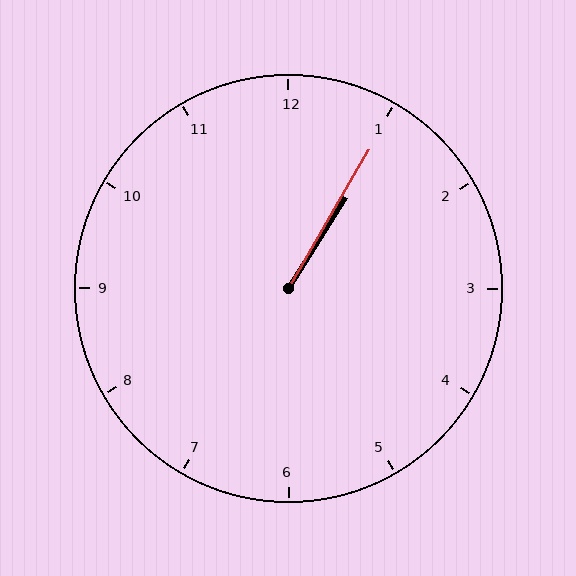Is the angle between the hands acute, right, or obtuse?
It is acute.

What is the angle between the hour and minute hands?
Approximately 2 degrees.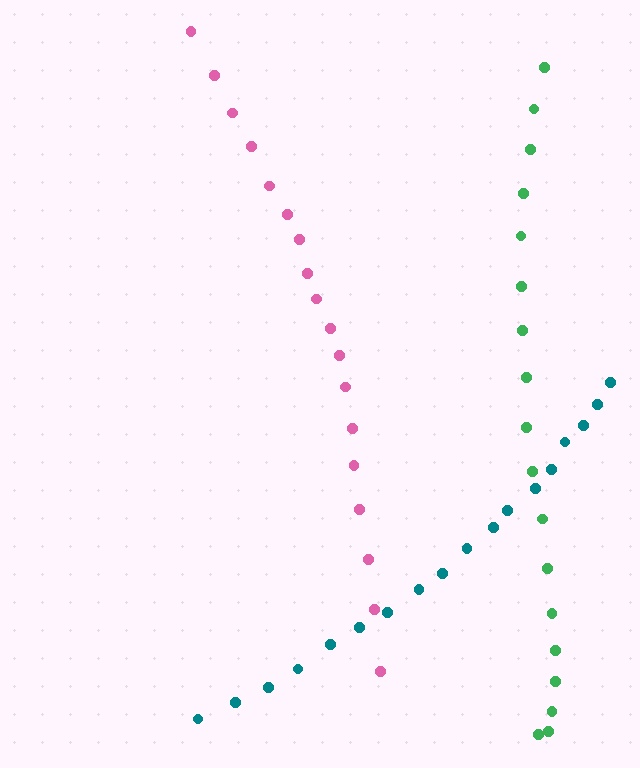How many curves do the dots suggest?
There are 3 distinct paths.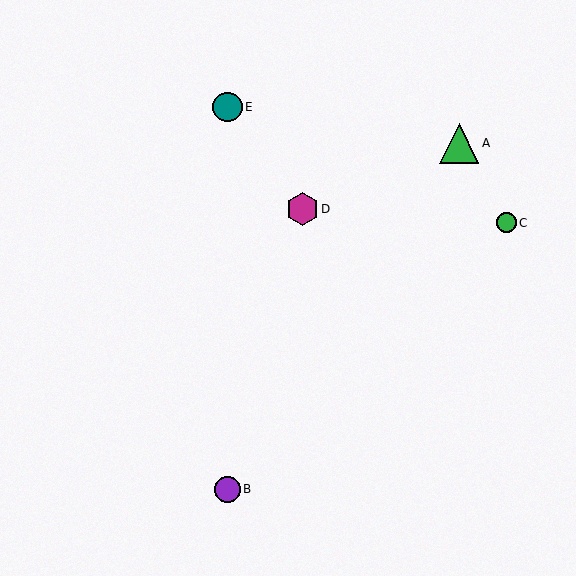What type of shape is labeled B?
Shape B is a purple circle.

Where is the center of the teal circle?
The center of the teal circle is at (228, 107).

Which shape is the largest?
The green triangle (labeled A) is the largest.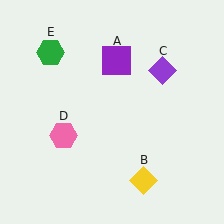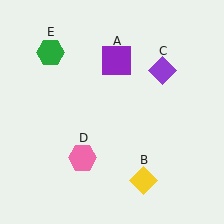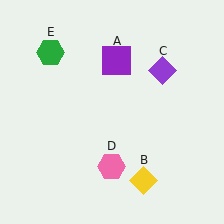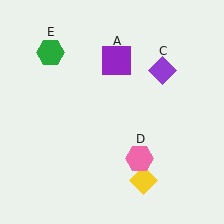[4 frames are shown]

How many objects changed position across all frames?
1 object changed position: pink hexagon (object D).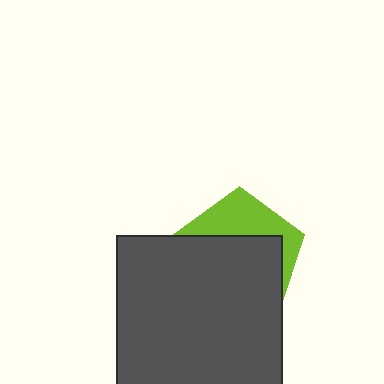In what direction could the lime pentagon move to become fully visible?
The lime pentagon could move up. That would shift it out from behind the dark gray square entirely.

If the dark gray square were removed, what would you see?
You would see the complete lime pentagon.